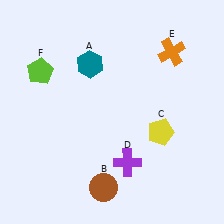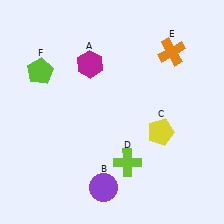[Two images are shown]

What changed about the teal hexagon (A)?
In Image 1, A is teal. In Image 2, it changed to magenta.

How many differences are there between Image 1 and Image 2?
There are 3 differences between the two images.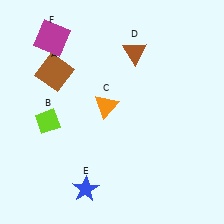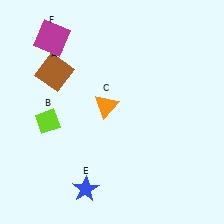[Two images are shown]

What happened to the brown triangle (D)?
The brown triangle (D) was removed in Image 2. It was in the top-right area of Image 1.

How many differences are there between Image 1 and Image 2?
There is 1 difference between the two images.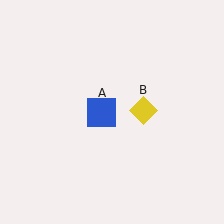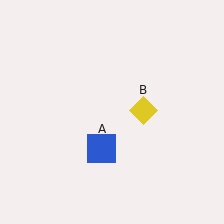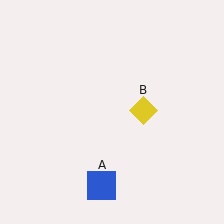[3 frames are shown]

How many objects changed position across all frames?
1 object changed position: blue square (object A).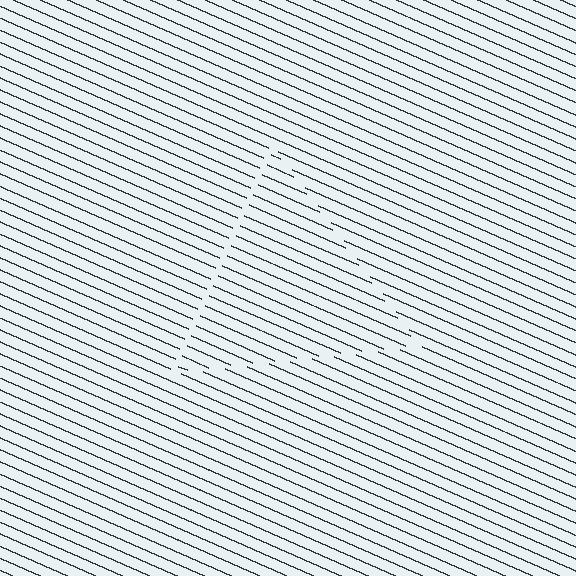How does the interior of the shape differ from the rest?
The interior of the shape contains the same grating, shifted by half a period — the contour is defined by the phase discontinuity where line-ends from the inner and outer gratings abut.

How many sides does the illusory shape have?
3 sides — the line-ends trace a triangle.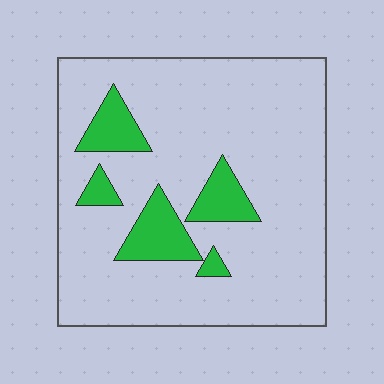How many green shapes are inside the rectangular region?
5.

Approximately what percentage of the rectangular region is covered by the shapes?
Approximately 15%.